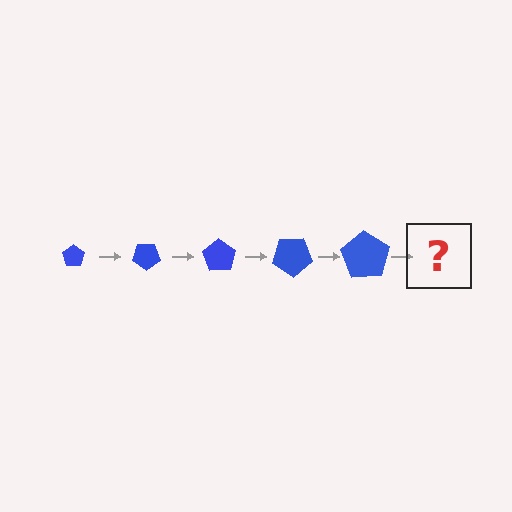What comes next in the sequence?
The next element should be a pentagon, larger than the previous one and rotated 175 degrees from the start.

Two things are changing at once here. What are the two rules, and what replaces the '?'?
The two rules are that the pentagon grows larger each step and it rotates 35 degrees each step. The '?' should be a pentagon, larger than the previous one and rotated 175 degrees from the start.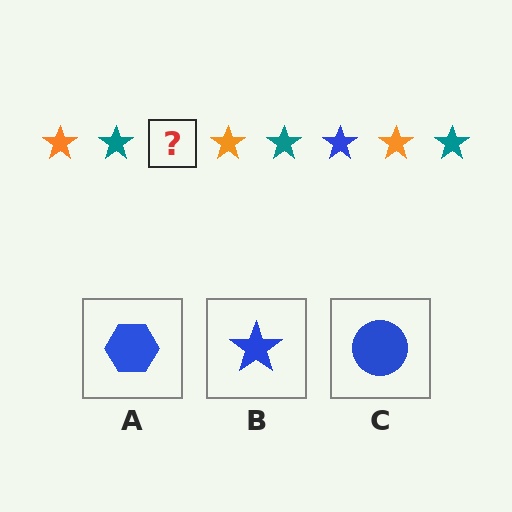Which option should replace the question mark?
Option B.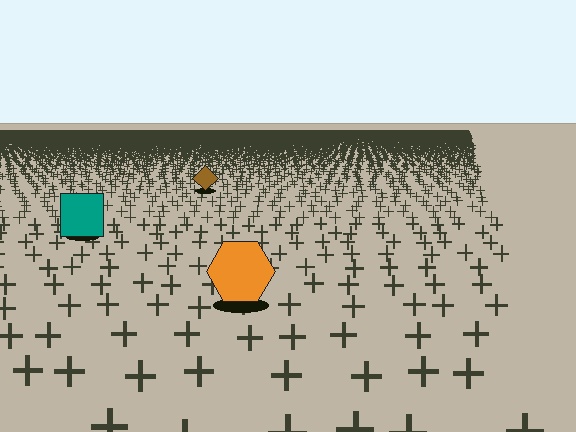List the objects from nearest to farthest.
From nearest to farthest: the orange hexagon, the teal square, the brown diamond.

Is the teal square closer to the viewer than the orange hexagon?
No. The orange hexagon is closer — you can tell from the texture gradient: the ground texture is coarser near it.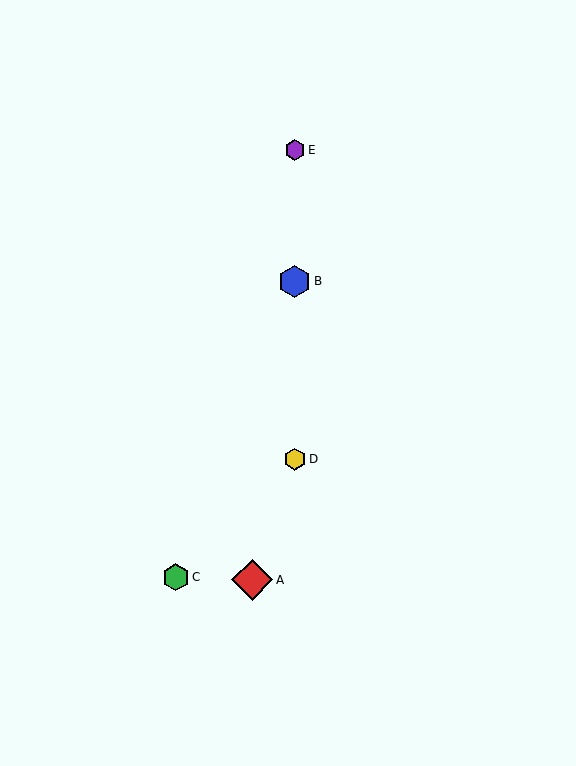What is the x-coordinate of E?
Object E is at x≈295.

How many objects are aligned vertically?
3 objects (B, D, E) are aligned vertically.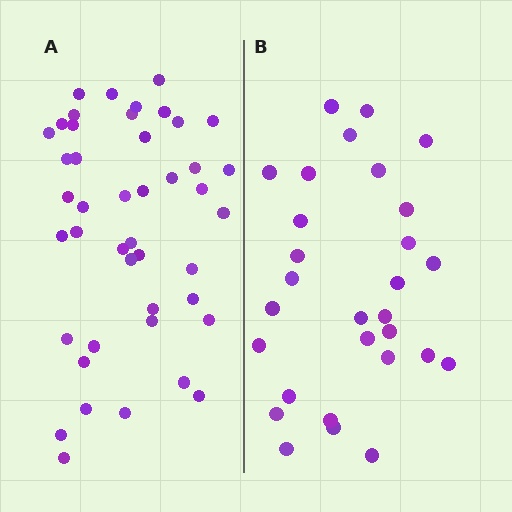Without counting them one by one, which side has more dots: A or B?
Region A (the left region) has more dots.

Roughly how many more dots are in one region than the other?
Region A has approximately 15 more dots than region B.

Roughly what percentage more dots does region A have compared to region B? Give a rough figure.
About 50% more.